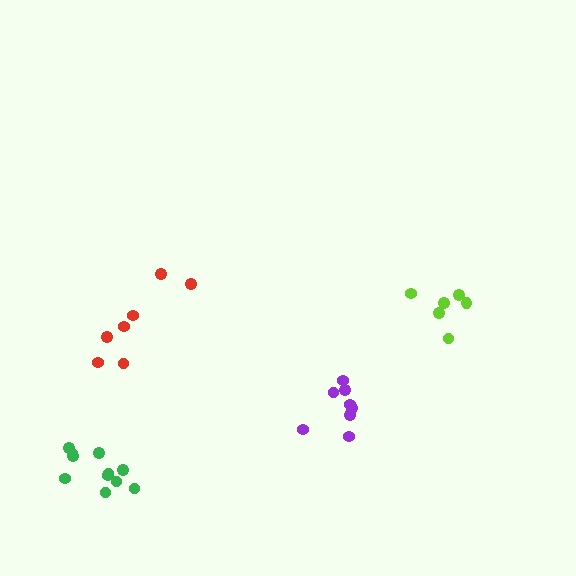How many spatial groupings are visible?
There are 4 spatial groupings.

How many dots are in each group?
Group 1: 7 dots, Group 2: 6 dots, Group 3: 11 dots, Group 4: 8 dots (32 total).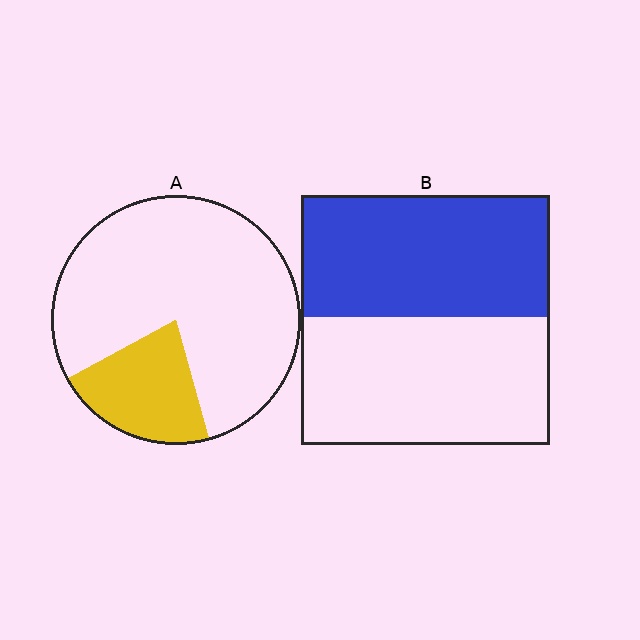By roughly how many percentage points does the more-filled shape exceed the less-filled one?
By roughly 25 percentage points (B over A).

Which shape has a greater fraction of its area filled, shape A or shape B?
Shape B.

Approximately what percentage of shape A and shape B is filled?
A is approximately 20% and B is approximately 50%.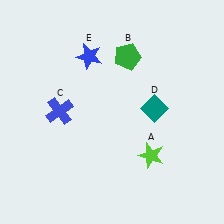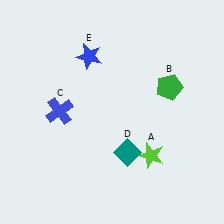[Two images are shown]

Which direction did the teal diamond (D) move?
The teal diamond (D) moved down.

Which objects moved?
The objects that moved are: the green pentagon (B), the teal diamond (D).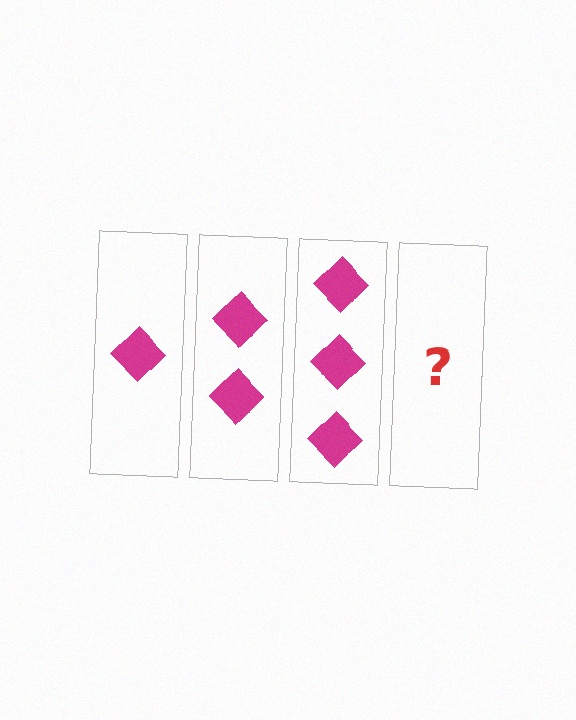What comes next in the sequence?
The next element should be 4 diamonds.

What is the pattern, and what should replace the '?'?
The pattern is that each step adds one more diamond. The '?' should be 4 diamonds.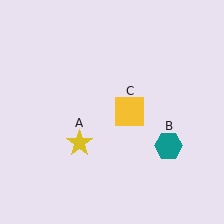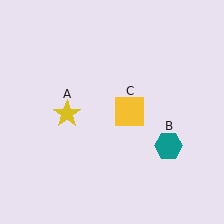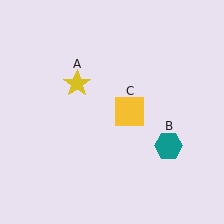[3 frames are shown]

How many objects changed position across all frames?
1 object changed position: yellow star (object A).